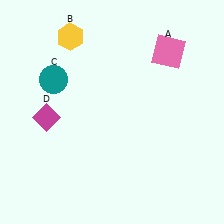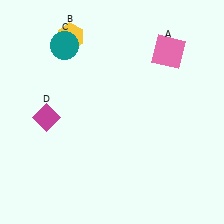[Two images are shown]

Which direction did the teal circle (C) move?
The teal circle (C) moved up.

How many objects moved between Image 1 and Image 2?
1 object moved between the two images.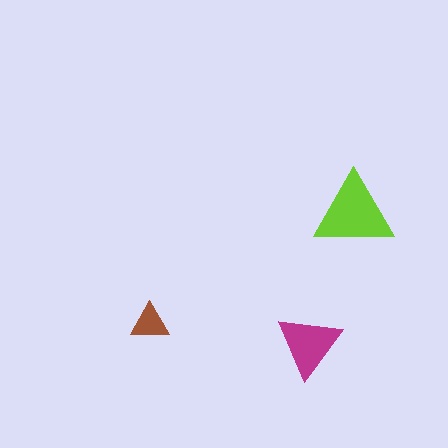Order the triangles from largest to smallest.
the lime one, the magenta one, the brown one.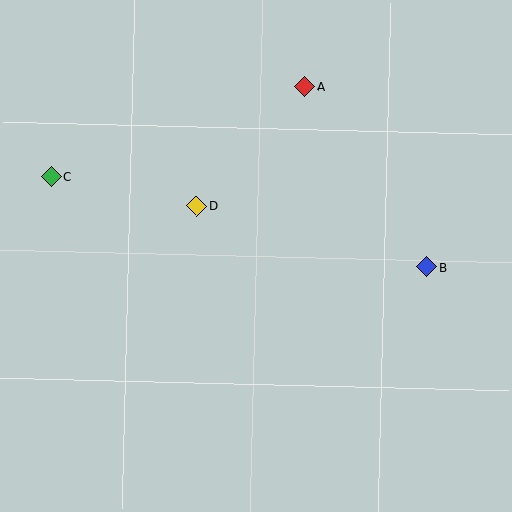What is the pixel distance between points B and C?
The distance between B and C is 386 pixels.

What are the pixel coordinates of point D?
Point D is at (197, 206).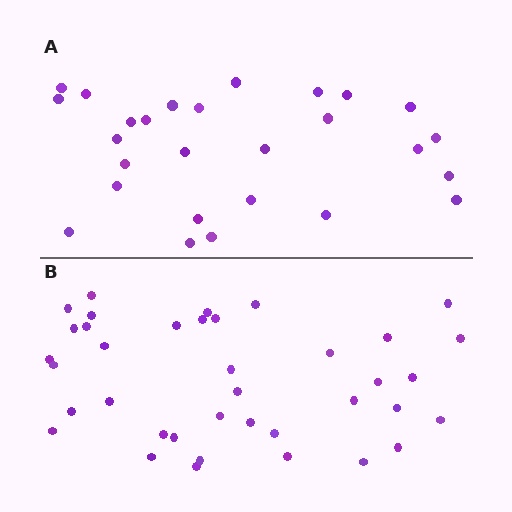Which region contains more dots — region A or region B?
Region B (the bottom region) has more dots.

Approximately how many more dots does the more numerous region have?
Region B has roughly 12 or so more dots than region A.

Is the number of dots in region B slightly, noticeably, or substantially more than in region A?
Region B has noticeably more, but not dramatically so. The ratio is roughly 1.4 to 1.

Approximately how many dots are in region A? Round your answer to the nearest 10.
About 30 dots. (The exact count is 27, which rounds to 30.)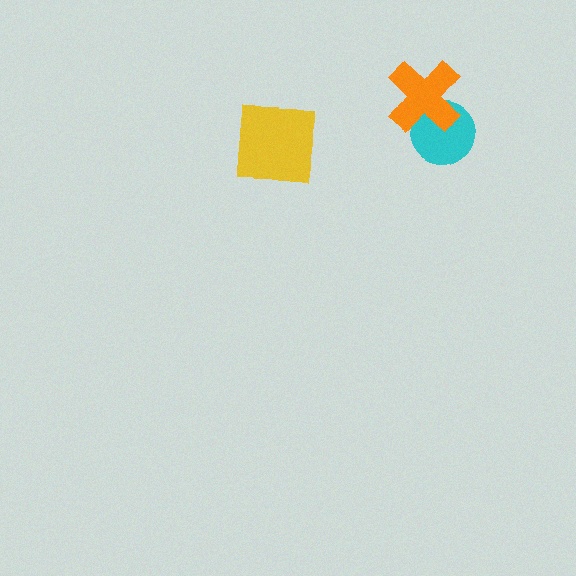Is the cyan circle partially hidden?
Yes, it is partially covered by another shape.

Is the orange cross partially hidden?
No, no other shape covers it.